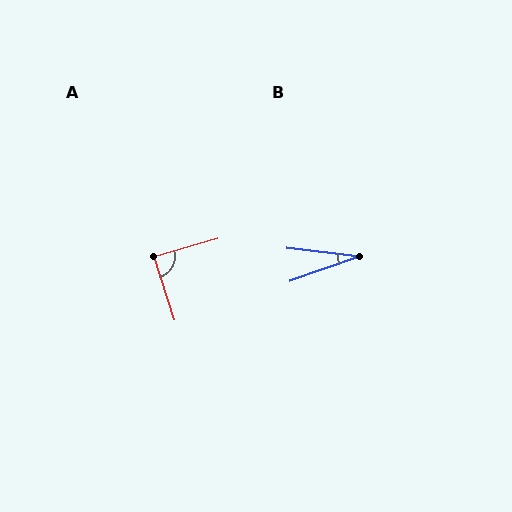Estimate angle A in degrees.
Approximately 88 degrees.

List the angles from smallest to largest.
B (26°), A (88°).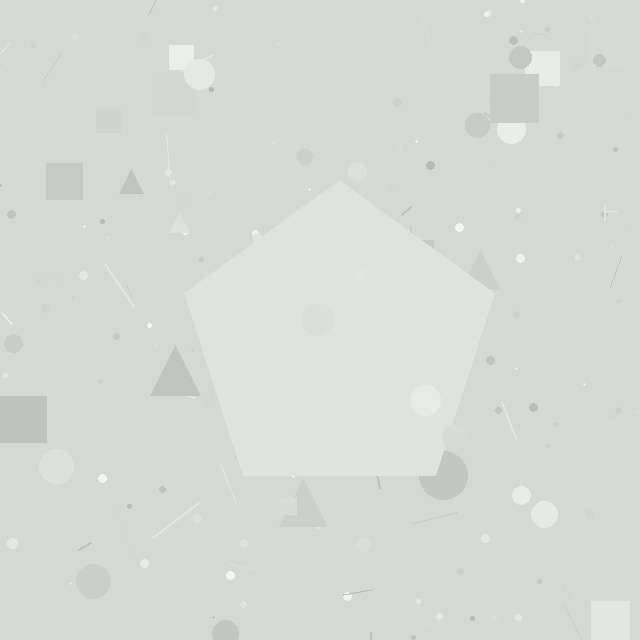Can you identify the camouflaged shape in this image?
The camouflaged shape is a pentagon.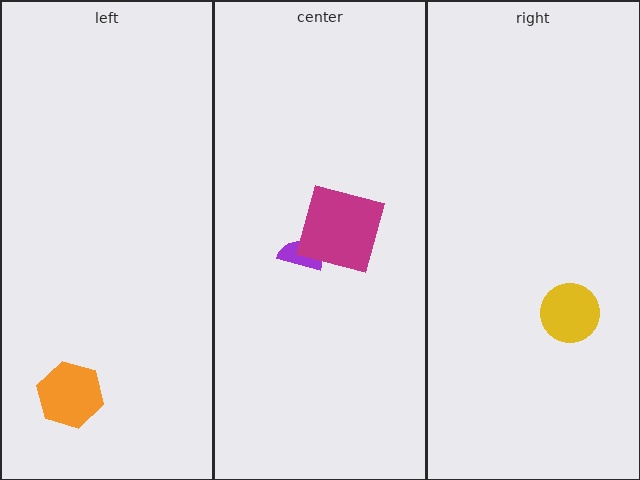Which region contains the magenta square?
The center region.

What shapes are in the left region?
The orange hexagon.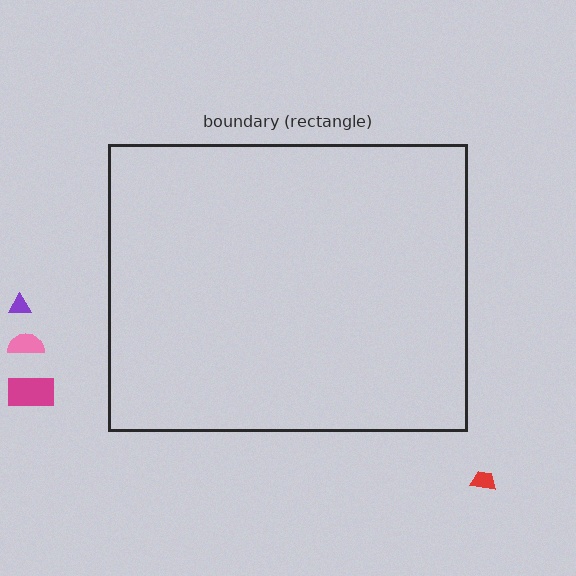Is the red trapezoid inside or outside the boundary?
Outside.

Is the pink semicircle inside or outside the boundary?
Outside.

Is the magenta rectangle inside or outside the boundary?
Outside.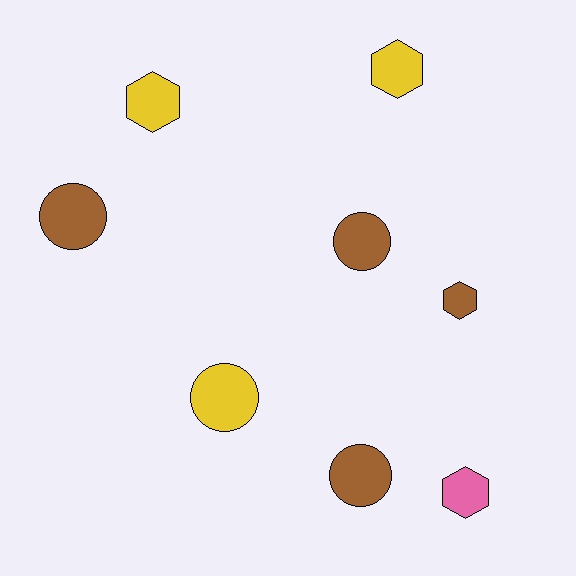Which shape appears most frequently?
Circle, with 4 objects.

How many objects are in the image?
There are 8 objects.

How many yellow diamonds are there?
There are no yellow diamonds.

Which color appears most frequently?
Brown, with 4 objects.